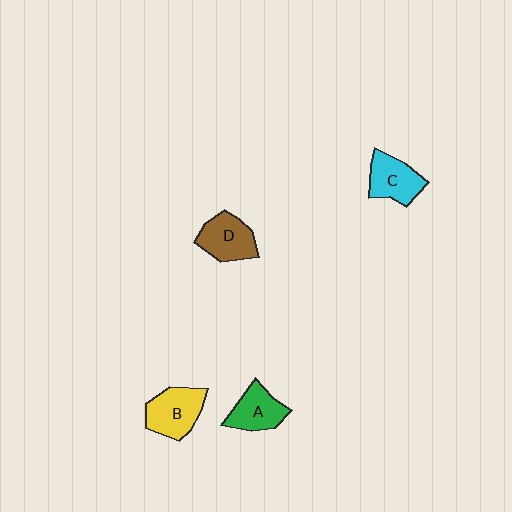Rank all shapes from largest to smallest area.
From largest to smallest: B (yellow), D (brown), C (cyan), A (green).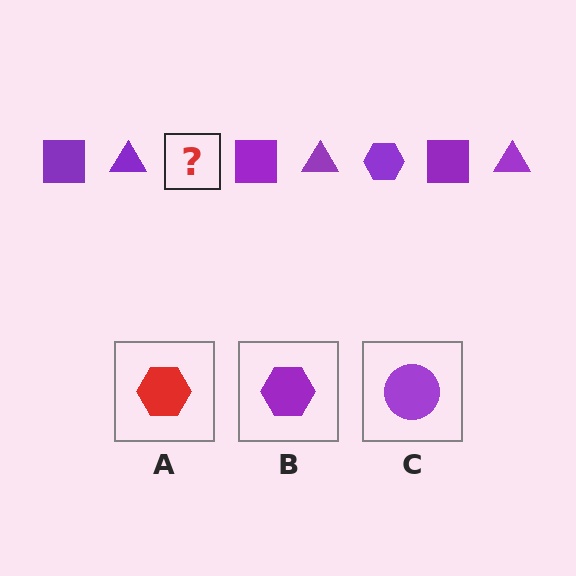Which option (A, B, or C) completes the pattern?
B.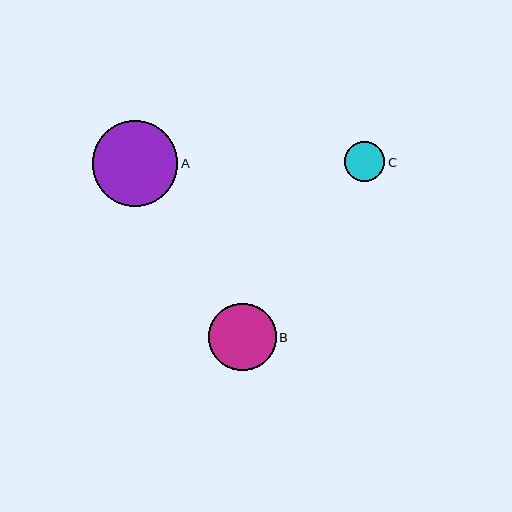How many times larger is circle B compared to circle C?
Circle B is approximately 1.7 times the size of circle C.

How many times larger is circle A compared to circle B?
Circle A is approximately 1.3 times the size of circle B.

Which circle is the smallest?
Circle C is the smallest with a size of approximately 40 pixels.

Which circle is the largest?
Circle A is the largest with a size of approximately 85 pixels.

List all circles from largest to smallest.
From largest to smallest: A, B, C.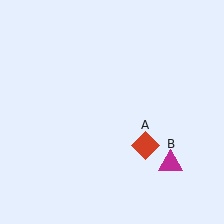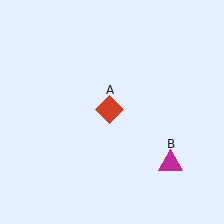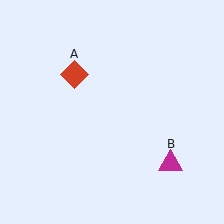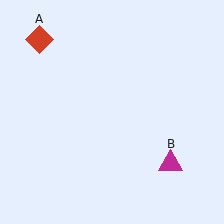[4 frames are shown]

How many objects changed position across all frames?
1 object changed position: red diamond (object A).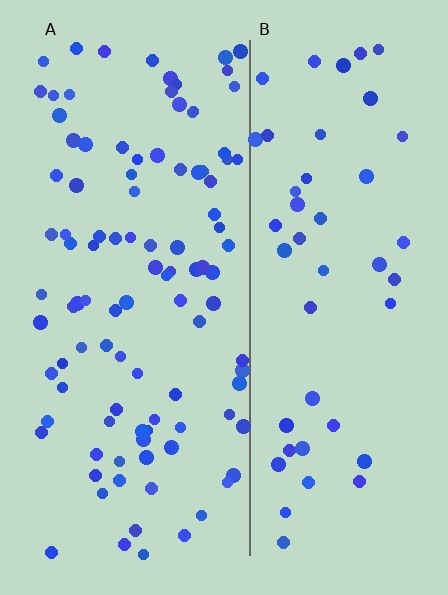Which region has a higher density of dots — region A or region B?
A (the left).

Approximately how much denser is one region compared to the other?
Approximately 2.2× — region A over region B.